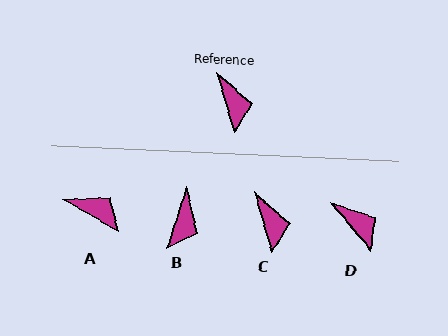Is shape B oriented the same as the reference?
No, it is off by about 34 degrees.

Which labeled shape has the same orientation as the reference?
C.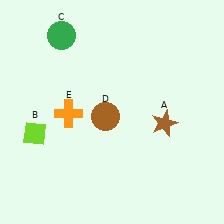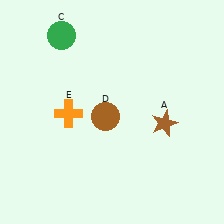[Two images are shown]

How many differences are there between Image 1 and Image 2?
There is 1 difference between the two images.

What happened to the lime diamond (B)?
The lime diamond (B) was removed in Image 2. It was in the bottom-left area of Image 1.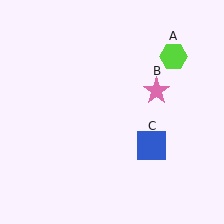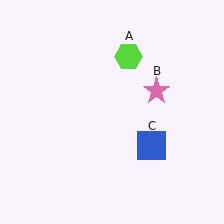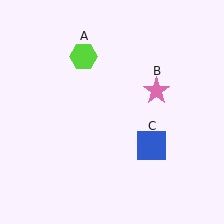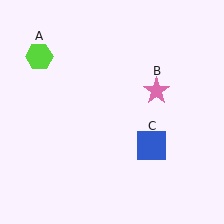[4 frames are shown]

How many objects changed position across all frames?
1 object changed position: lime hexagon (object A).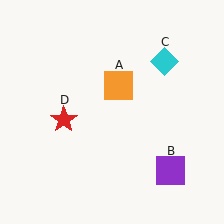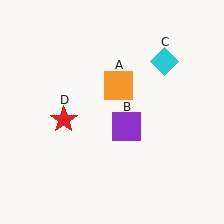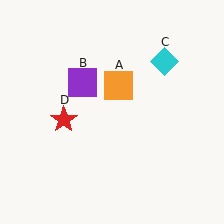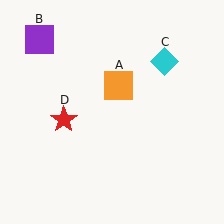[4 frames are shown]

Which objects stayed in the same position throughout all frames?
Orange square (object A) and cyan diamond (object C) and red star (object D) remained stationary.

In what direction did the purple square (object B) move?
The purple square (object B) moved up and to the left.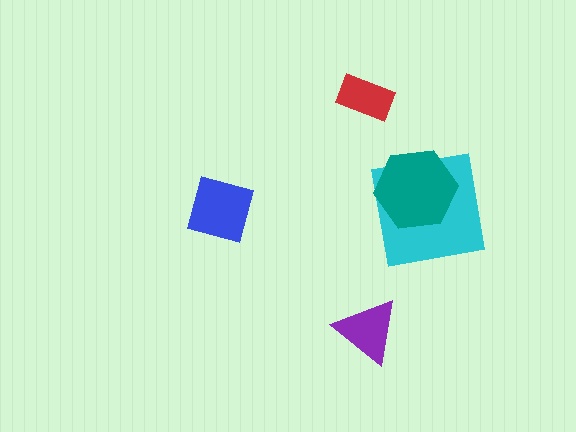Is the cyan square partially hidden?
Yes, it is partially covered by another shape.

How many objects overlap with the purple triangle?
0 objects overlap with the purple triangle.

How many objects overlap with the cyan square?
1 object overlaps with the cyan square.